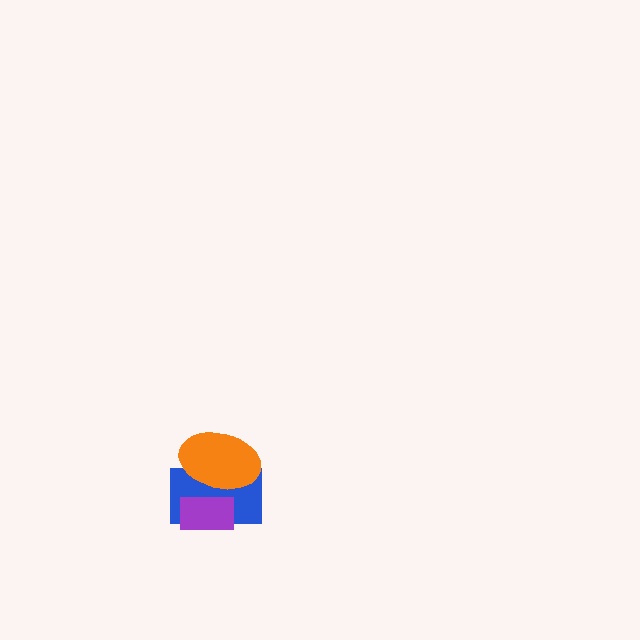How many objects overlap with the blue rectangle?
2 objects overlap with the blue rectangle.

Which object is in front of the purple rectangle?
The orange ellipse is in front of the purple rectangle.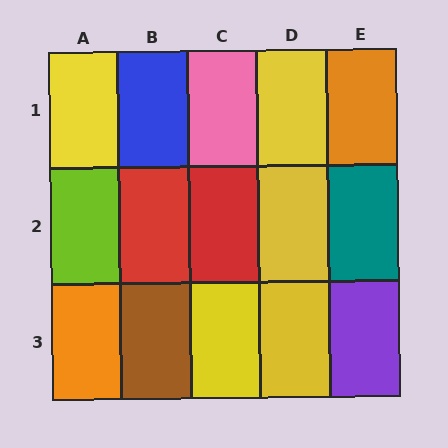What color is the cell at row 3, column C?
Yellow.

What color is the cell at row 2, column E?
Teal.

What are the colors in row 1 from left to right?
Yellow, blue, pink, yellow, orange.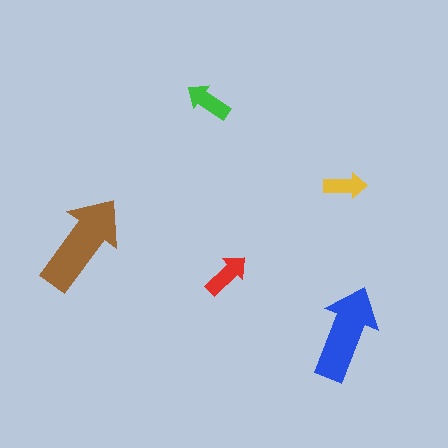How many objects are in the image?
There are 5 objects in the image.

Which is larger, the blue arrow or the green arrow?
The blue one.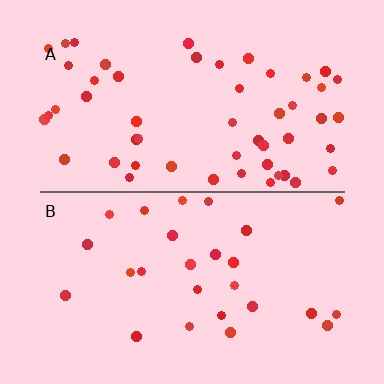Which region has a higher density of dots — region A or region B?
A (the top).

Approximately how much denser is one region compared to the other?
Approximately 2.0× — region A over region B.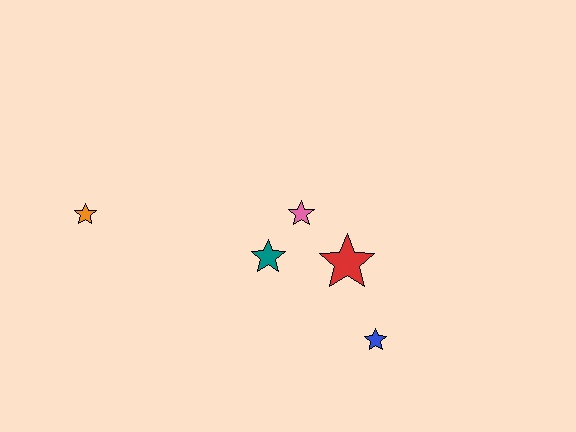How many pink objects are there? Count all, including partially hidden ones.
There is 1 pink object.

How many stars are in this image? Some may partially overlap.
There are 5 stars.